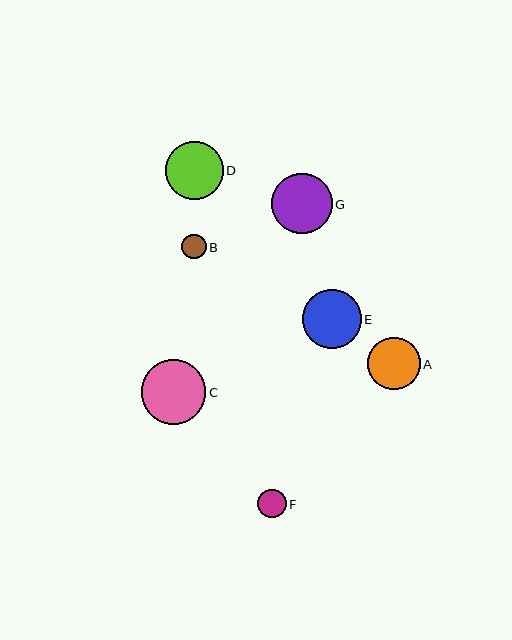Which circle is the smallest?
Circle B is the smallest with a size of approximately 24 pixels.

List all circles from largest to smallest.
From largest to smallest: C, G, E, D, A, F, B.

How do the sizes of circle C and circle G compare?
Circle C and circle G are approximately the same size.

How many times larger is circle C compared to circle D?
Circle C is approximately 1.1 times the size of circle D.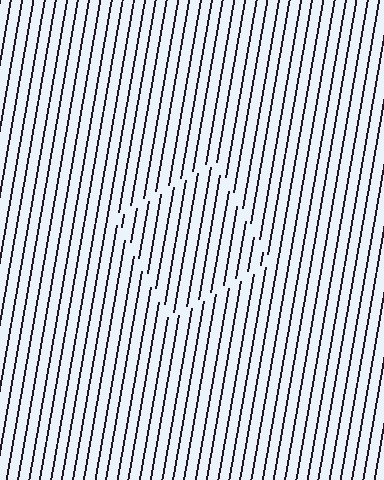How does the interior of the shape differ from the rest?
The interior of the shape contains the same grating, shifted by half a period — the contour is defined by the phase discontinuity where line-ends from the inner and outer gratings abut.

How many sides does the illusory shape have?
4 sides — the line-ends trace a square.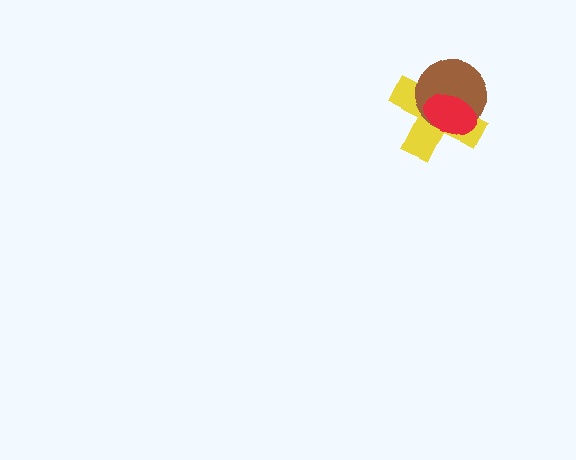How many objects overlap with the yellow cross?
2 objects overlap with the yellow cross.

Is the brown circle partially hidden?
Yes, it is partially covered by another shape.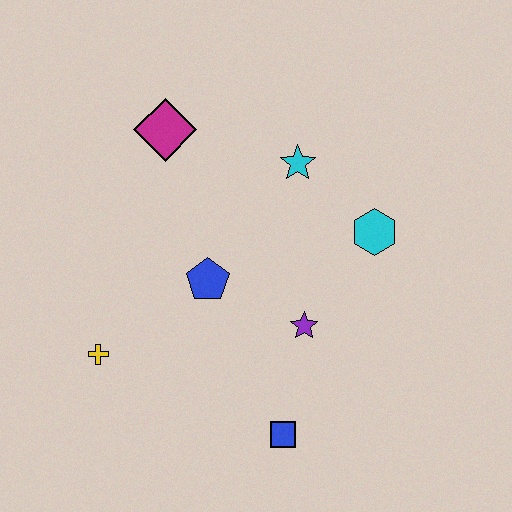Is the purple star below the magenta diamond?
Yes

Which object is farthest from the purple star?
The magenta diamond is farthest from the purple star.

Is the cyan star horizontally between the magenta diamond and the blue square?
No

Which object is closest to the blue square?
The purple star is closest to the blue square.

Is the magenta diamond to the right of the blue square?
No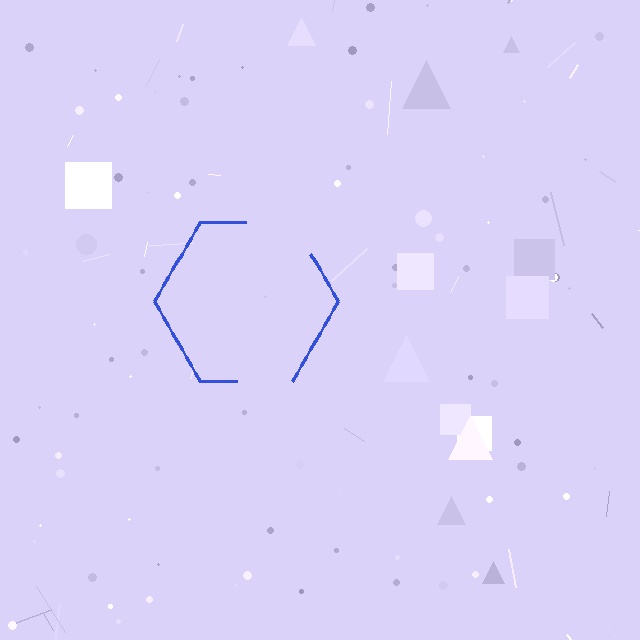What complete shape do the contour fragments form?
The contour fragments form a hexagon.